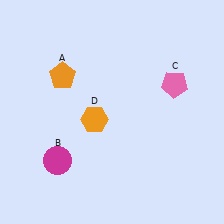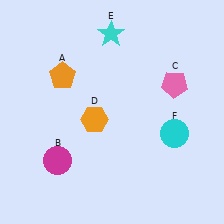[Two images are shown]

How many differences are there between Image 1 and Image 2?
There are 2 differences between the two images.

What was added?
A cyan star (E), a cyan circle (F) were added in Image 2.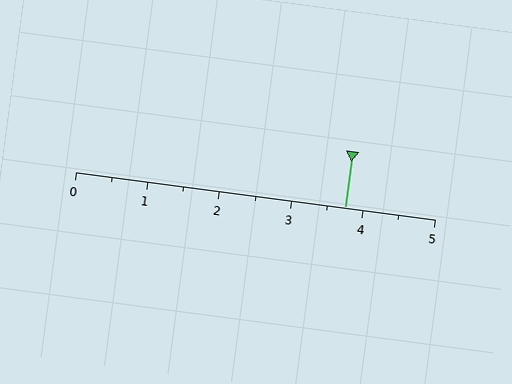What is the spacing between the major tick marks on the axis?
The major ticks are spaced 1 apart.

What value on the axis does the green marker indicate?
The marker indicates approximately 3.8.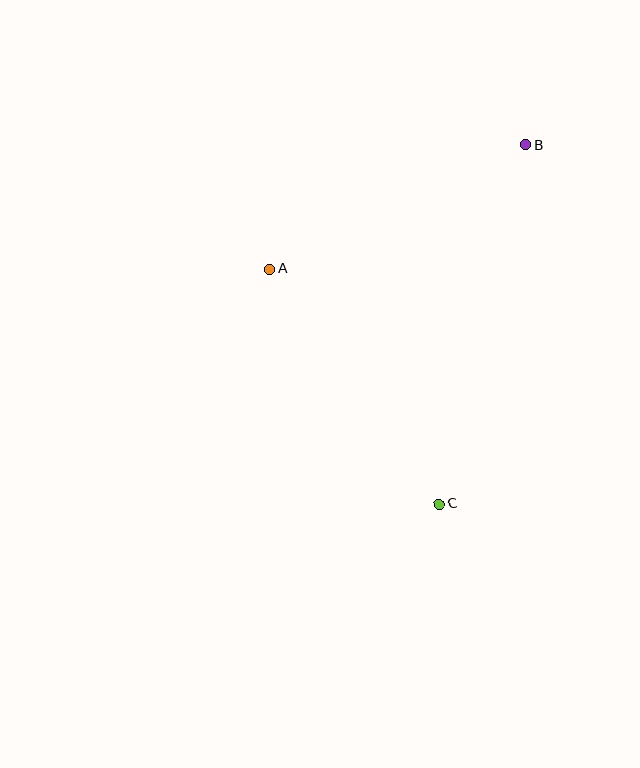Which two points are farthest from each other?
Points B and C are farthest from each other.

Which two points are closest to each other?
Points A and B are closest to each other.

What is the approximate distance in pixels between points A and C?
The distance between A and C is approximately 290 pixels.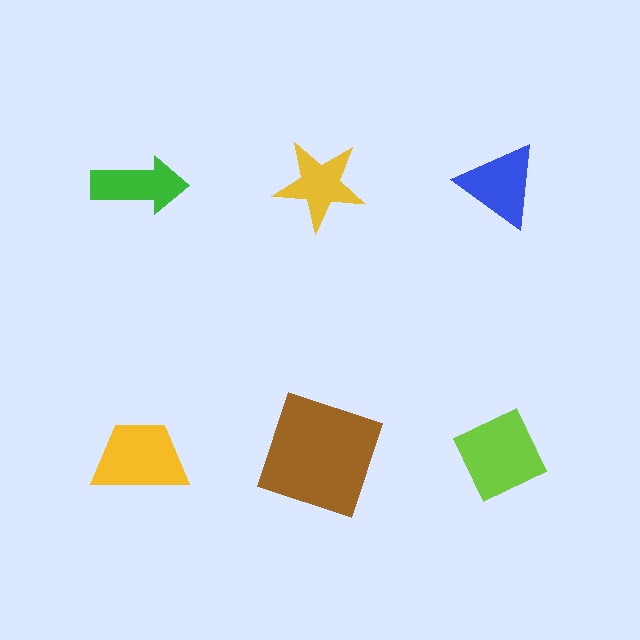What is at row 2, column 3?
A lime diamond.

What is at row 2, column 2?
A brown square.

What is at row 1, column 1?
A green arrow.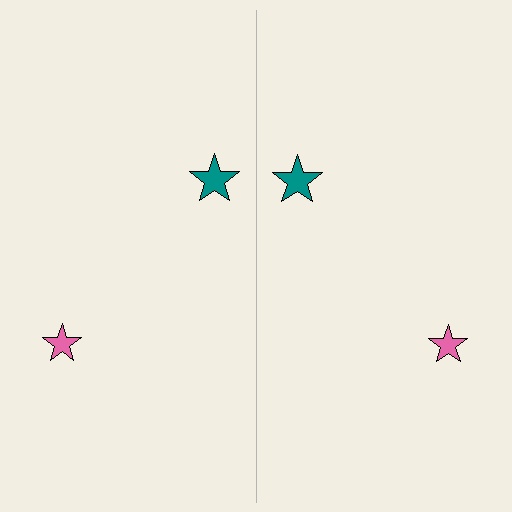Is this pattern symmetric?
Yes, this pattern has bilateral (reflection) symmetry.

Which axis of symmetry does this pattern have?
The pattern has a vertical axis of symmetry running through the center of the image.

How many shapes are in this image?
There are 4 shapes in this image.